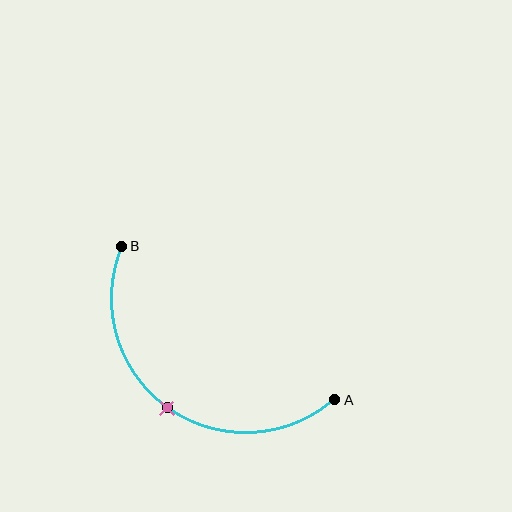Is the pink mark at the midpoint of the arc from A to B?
Yes. The pink mark lies on the arc at equal arc-length from both A and B — it is the arc midpoint.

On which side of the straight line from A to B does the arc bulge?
The arc bulges below and to the left of the straight line connecting A and B.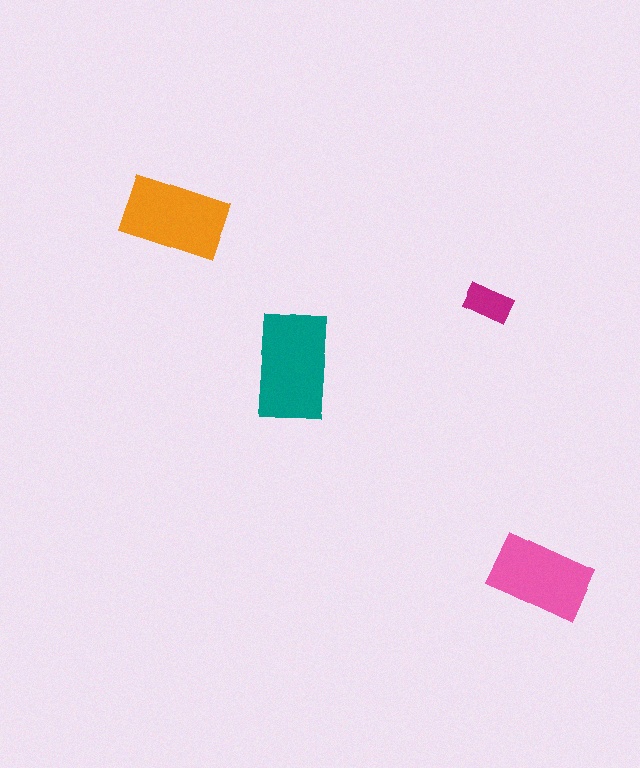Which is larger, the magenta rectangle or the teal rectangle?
The teal one.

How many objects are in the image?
There are 4 objects in the image.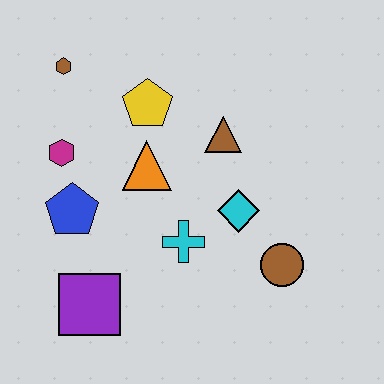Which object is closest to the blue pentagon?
The magenta hexagon is closest to the blue pentagon.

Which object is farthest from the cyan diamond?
The brown hexagon is farthest from the cyan diamond.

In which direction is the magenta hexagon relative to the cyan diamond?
The magenta hexagon is to the left of the cyan diamond.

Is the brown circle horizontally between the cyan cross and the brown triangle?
No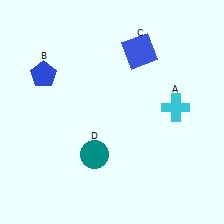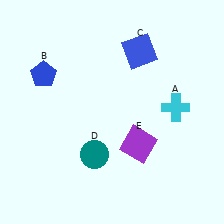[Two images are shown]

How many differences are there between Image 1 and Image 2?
There is 1 difference between the two images.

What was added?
A purple square (E) was added in Image 2.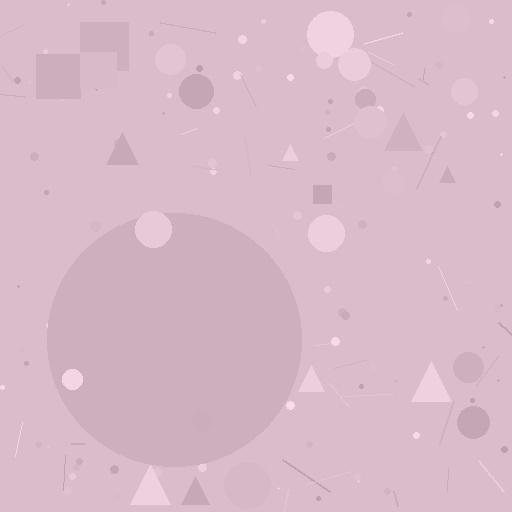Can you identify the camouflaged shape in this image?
The camouflaged shape is a circle.